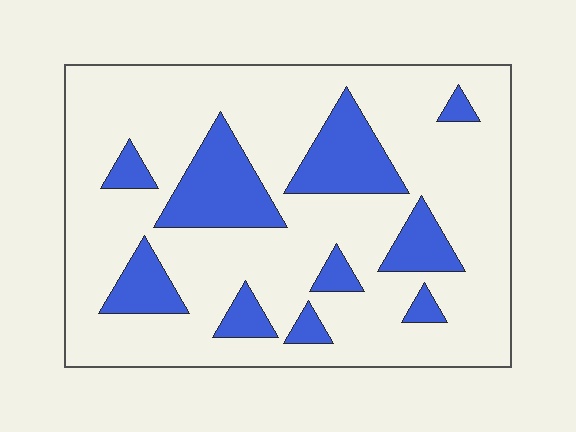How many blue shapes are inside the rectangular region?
10.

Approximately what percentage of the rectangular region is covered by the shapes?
Approximately 20%.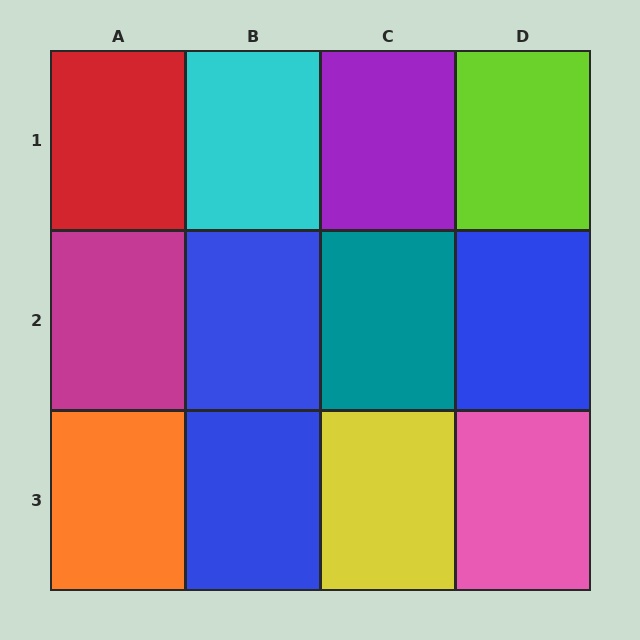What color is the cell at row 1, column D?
Lime.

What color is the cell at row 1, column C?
Purple.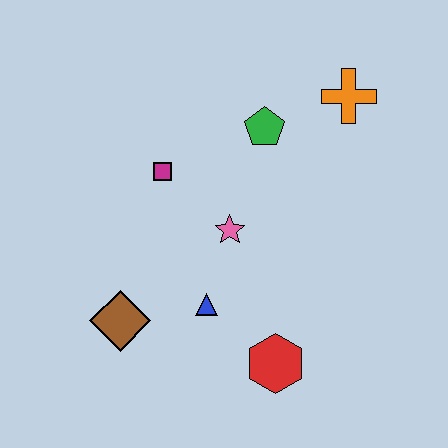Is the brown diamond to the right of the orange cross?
No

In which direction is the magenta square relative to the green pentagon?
The magenta square is to the left of the green pentagon.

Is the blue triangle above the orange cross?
No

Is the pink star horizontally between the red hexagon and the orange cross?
No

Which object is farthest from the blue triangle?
The orange cross is farthest from the blue triangle.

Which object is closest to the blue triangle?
The pink star is closest to the blue triangle.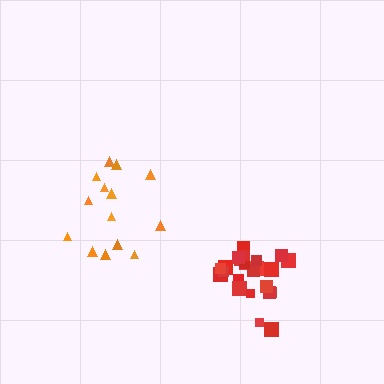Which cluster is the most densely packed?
Red.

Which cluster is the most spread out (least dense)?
Orange.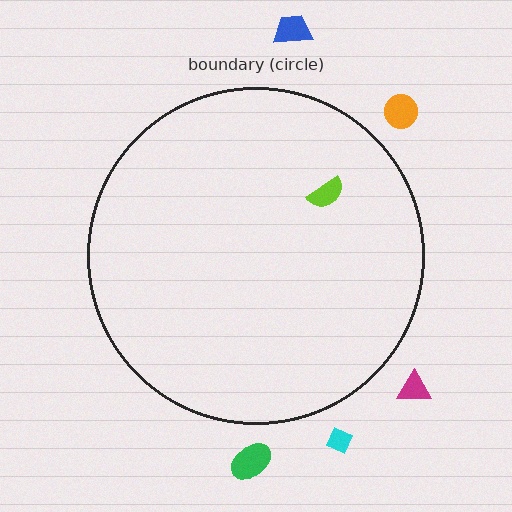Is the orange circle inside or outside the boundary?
Outside.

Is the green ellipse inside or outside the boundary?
Outside.